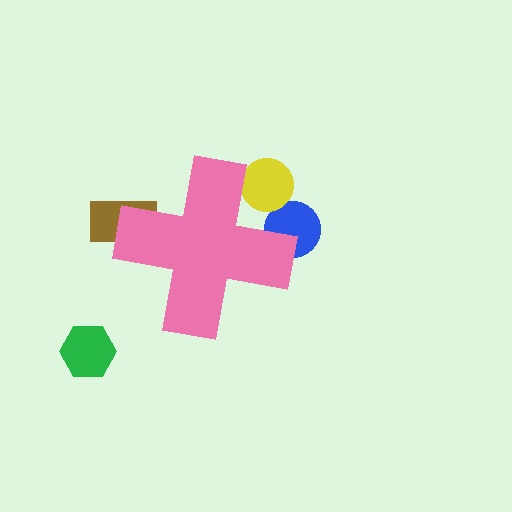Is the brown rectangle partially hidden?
Yes, the brown rectangle is partially hidden behind the pink cross.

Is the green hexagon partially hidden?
No, the green hexagon is fully visible.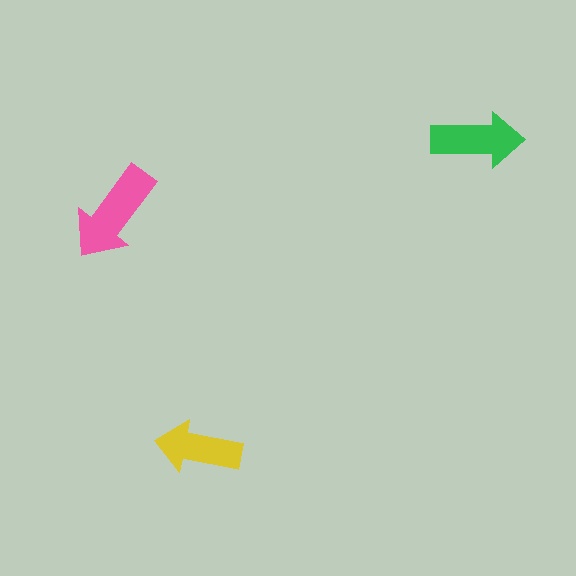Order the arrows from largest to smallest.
the pink one, the green one, the yellow one.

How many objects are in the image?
There are 3 objects in the image.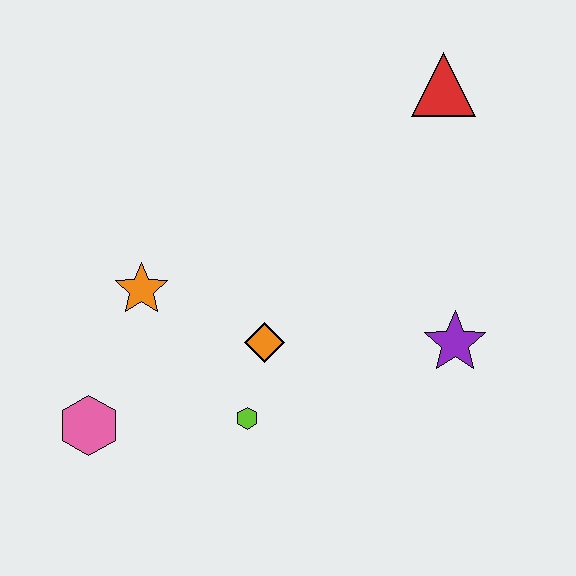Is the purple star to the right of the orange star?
Yes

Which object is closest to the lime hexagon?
The orange diamond is closest to the lime hexagon.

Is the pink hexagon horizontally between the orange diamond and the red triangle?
No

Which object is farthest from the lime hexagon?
The red triangle is farthest from the lime hexagon.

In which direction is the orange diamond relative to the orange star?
The orange diamond is to the right of the orange star.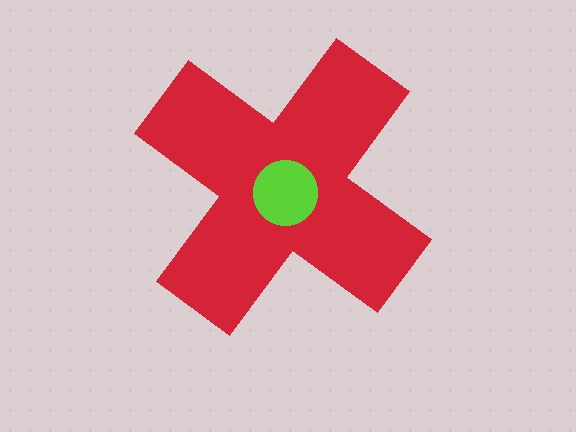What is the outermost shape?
The red cross.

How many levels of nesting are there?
2.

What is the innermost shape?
The lime circle.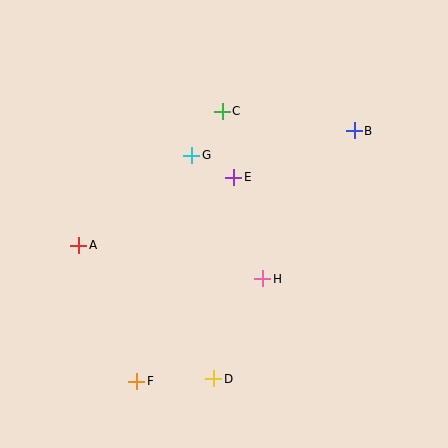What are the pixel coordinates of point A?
Point A is at (79, 245).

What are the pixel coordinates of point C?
Point C is at (222, 111).